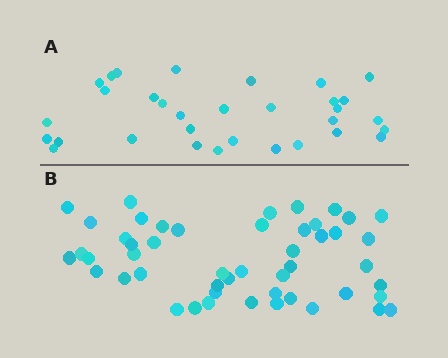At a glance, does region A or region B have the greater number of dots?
Region B (the bottom region) has more dots.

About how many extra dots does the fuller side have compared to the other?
Region B has approximately 15 more dots than region A.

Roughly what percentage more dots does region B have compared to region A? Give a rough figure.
About 55% more.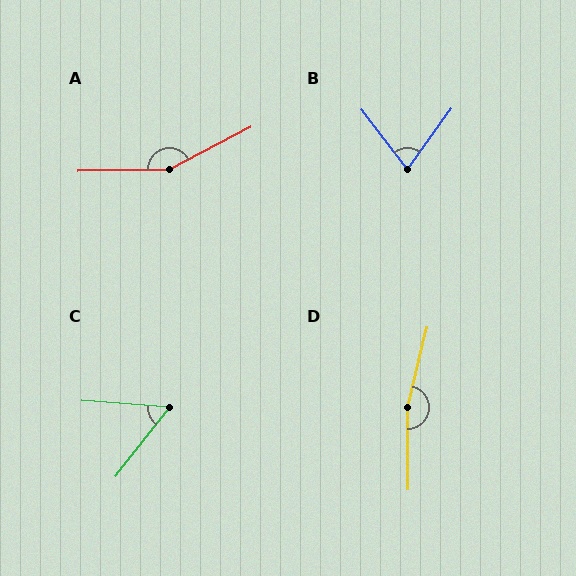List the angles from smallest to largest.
C (56°), B (73°), A (153°), D (166°).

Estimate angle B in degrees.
Approximately 73 degrees.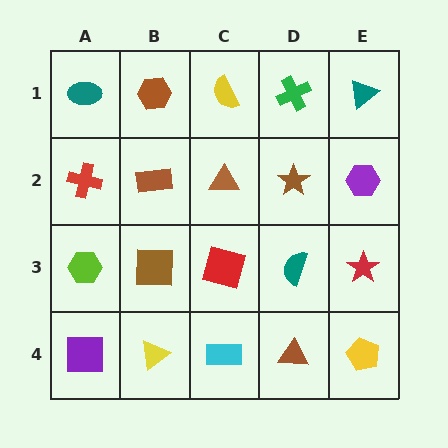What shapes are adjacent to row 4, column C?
A red square (row 3, column C), a yellow triangle (row 4, column B), a brown triangle (row 4, column D).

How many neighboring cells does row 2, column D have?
4.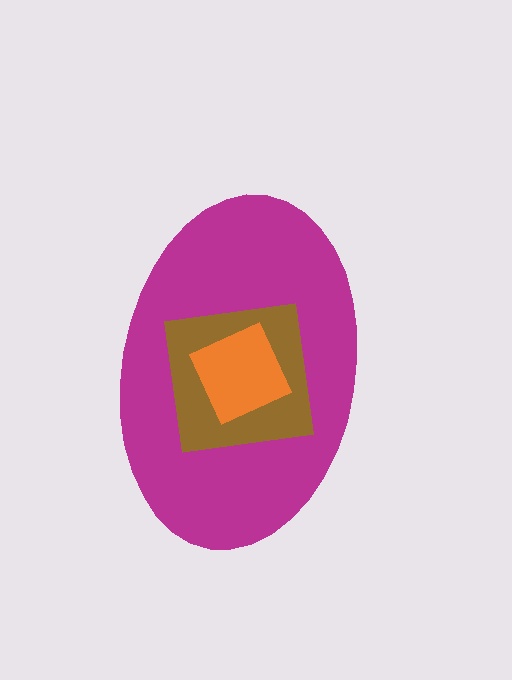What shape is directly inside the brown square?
The orange square.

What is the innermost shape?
The orange square.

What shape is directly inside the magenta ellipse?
The brown square.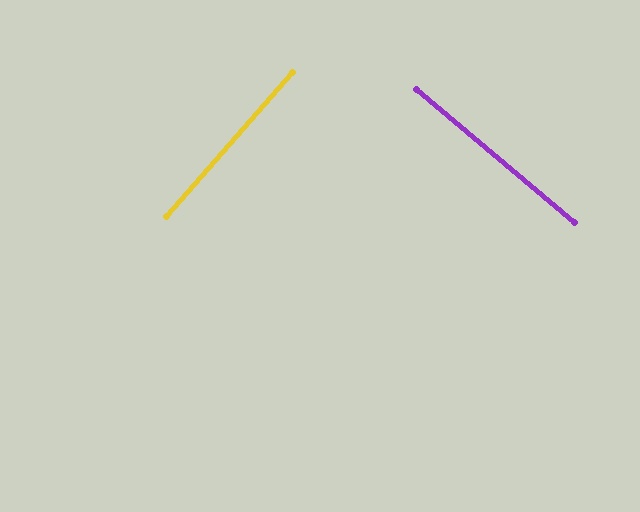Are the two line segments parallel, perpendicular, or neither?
Perpendicular — they meet at approximately 89°.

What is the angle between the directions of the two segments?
Approximately 89 degrees.